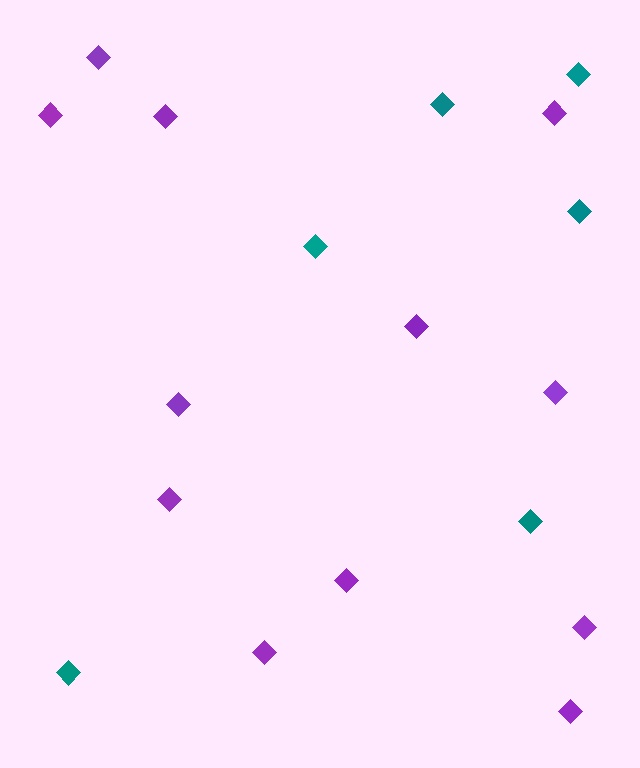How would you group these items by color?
There are 2 groups: one group of teal diamonds (6) and one group of purple diamonds (12).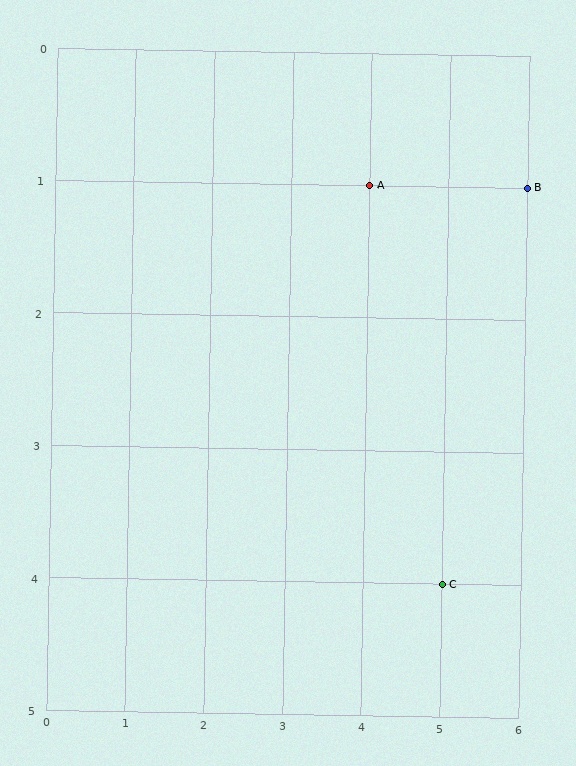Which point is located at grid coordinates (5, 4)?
Point C is at (5, 4).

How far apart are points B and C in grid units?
Points B and C are 1 column and 3 rows apart (about 3.2 grid units diagonally).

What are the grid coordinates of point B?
Point B is at grid coordinates (6, 1).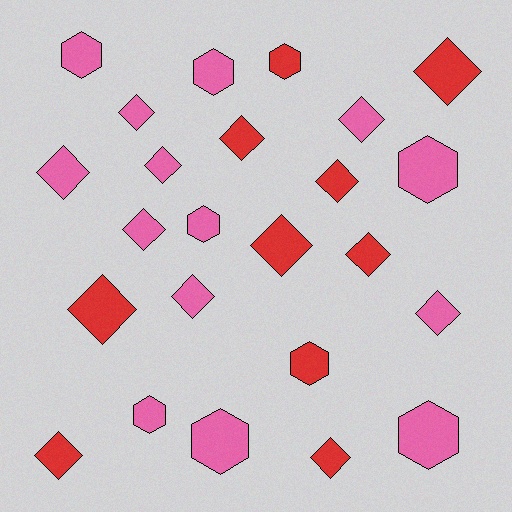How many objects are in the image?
There are 24 objects.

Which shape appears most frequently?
Diamond, with 15 objects.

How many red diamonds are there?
There are 8 red diamonds.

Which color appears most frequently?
Pink, with 14 objects.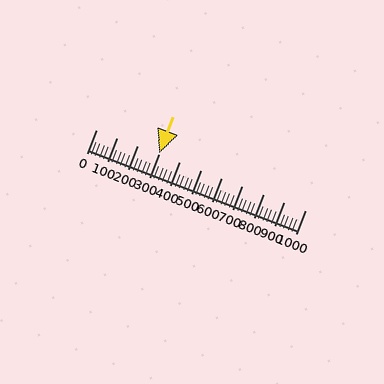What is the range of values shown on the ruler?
The ruler shows values from 0 to 1000.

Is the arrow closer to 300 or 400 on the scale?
The arrow is closer to 300.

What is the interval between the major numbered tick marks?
The major tick marks are spaced 100 units apart.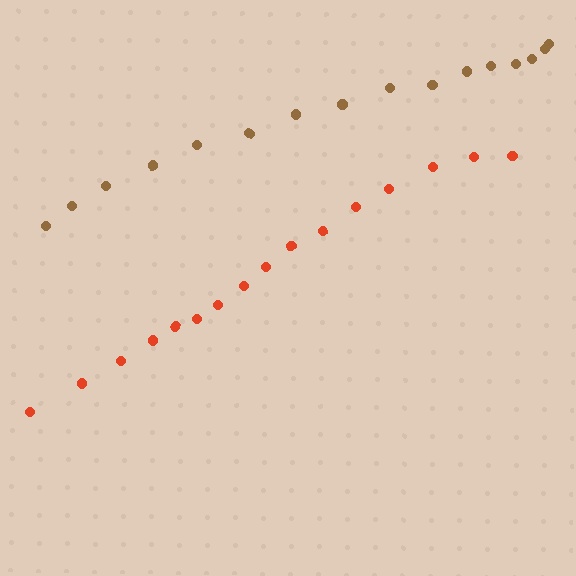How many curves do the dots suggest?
There are 2 distinct paths.